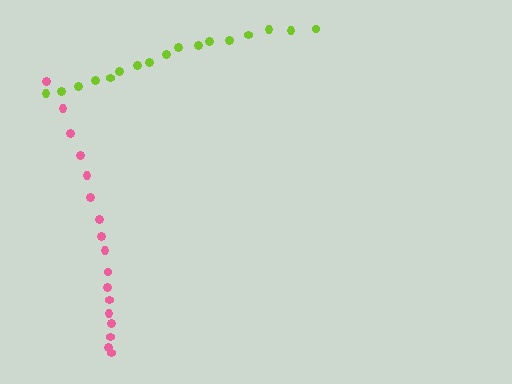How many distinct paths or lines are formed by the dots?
There are 2 distinct paths.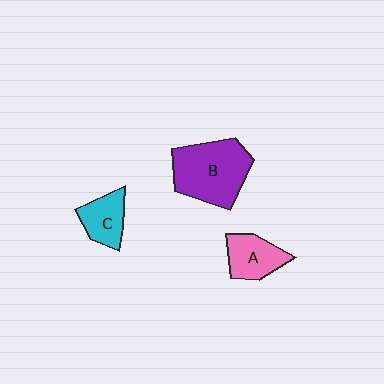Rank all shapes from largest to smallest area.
From largest to smallest: B (purple), A (pink), C (cyan).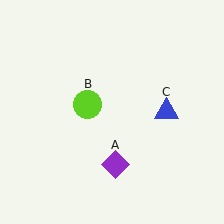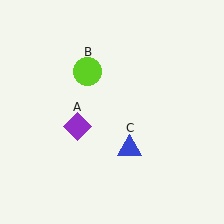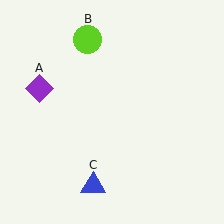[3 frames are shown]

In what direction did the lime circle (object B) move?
The lime circle (object B) moved up.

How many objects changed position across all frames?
3 objects changed position: purple diamond (object A), lime circle (object B), blue triangle (object C).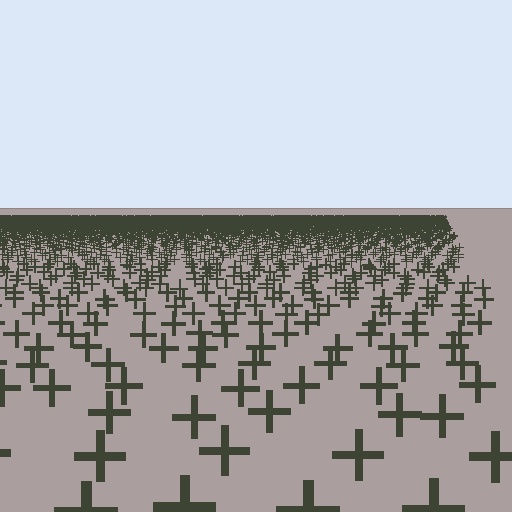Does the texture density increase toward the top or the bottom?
Density increases toward the top.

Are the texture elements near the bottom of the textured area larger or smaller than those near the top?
Larger. Near the bottom, elements are closer to the viewer and appear at a bigger on-screen size.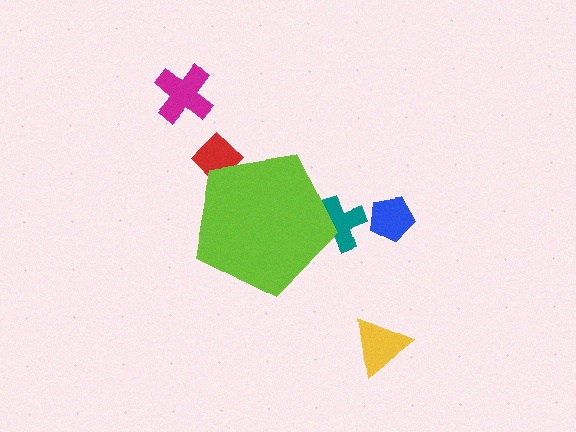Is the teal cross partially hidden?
Yes, the teal cross is partially hidden behind the lime pentagon.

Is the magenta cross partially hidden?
No, the magenta cross is fully visible.